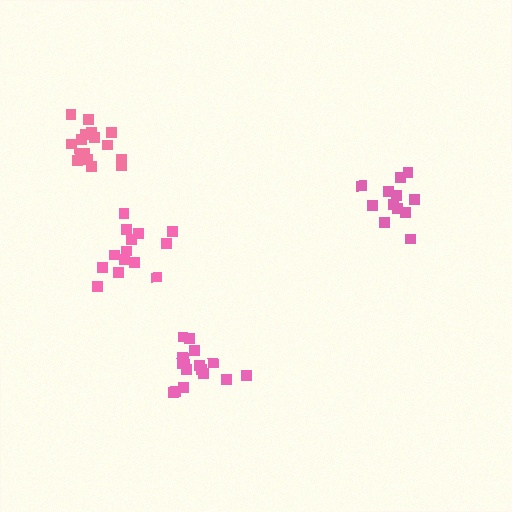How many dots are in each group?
Group 1: 16 dots, Group 2: 16 dots, Group 3: 12 dots, Group 4: 14 dots (58 total).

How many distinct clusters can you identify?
There are 4 distinct clusters.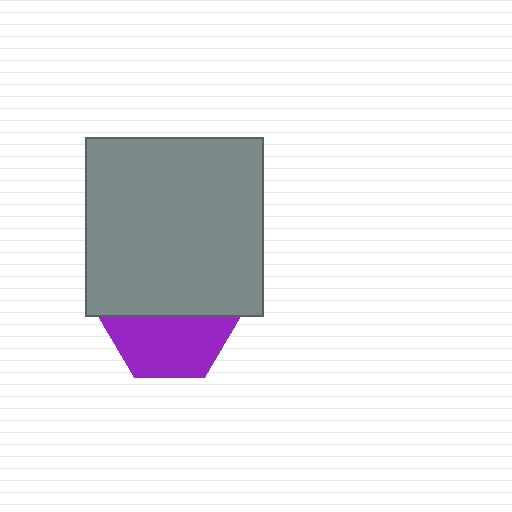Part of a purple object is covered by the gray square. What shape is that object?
It is a hexagon.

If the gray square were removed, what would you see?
You would see the complete purple hexagon.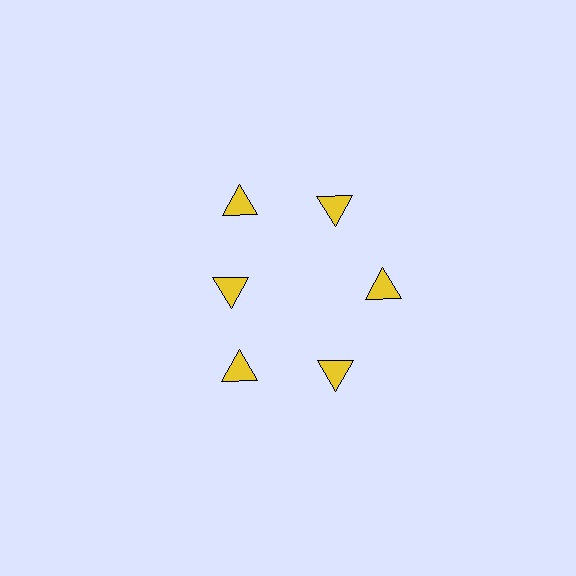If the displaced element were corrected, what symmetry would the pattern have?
It would have 6-fold rotational symmetry — the pattern would map onto itself every 60 degrees.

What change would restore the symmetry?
The symmetry would be restored by moving it outward, back onto the ring so that all 6 triangles sit at equal angles and equal distance from the center.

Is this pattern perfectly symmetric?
No. The 6 yellow triangles are arranged in a ring, but one element near the 9 o'clock position is pulled inward toward the center, breaking the 6-fold rotational symmetry.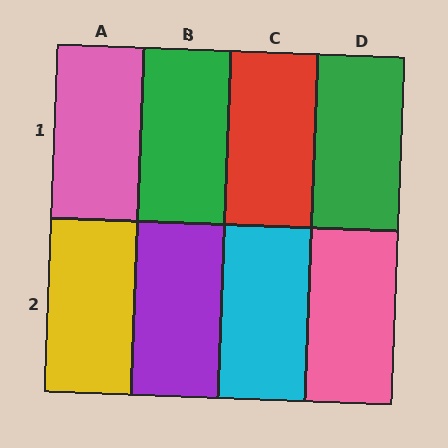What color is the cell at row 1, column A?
Pink.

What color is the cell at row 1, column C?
Red.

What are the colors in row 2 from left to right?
Yellow, purple, cyan, pink.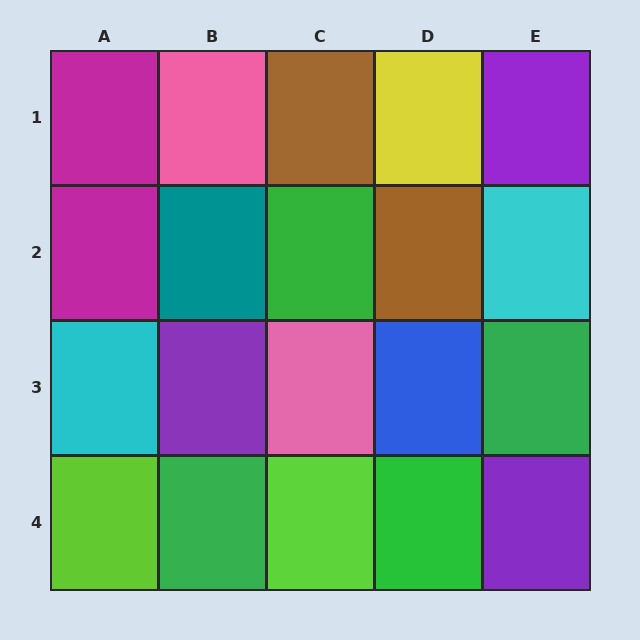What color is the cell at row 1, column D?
Yellow.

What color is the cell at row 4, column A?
Lime.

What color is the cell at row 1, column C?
Brown.